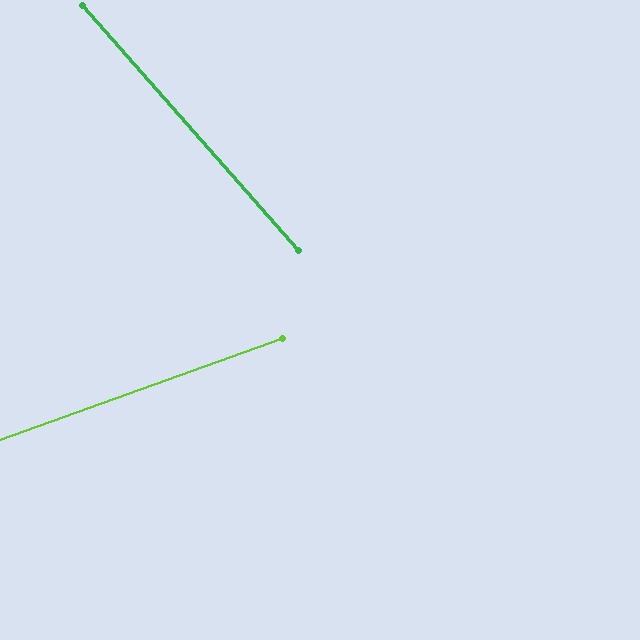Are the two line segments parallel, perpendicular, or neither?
Neither parallel nor perpendicular — they differ by about 68°.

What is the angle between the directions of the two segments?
Approximately 68 degrees.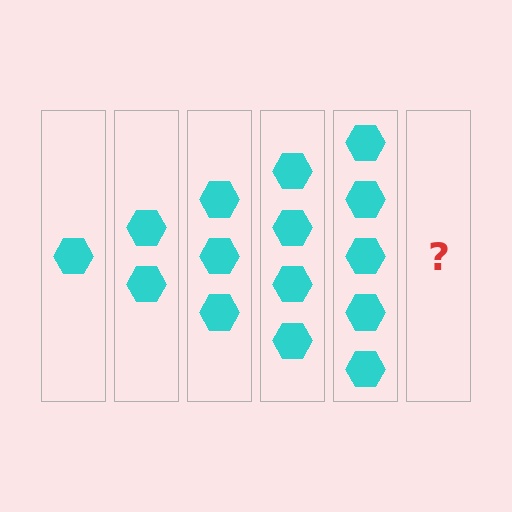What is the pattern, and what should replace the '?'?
The pattern is that each step adds one more hexagon. The '?' should be 6 hexagons.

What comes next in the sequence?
The next element should be 6 hexagons.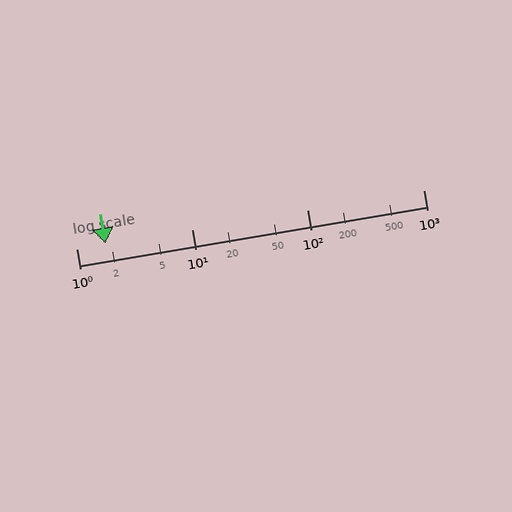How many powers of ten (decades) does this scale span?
The scale spans 3 decades, from 1 to 1000.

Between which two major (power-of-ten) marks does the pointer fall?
The pointer is between 1 and 10.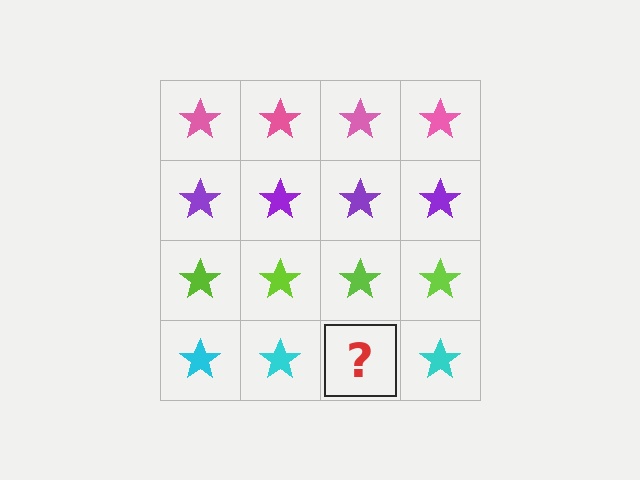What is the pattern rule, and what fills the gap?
The rule is that each row has a consistent color. The gap should be filled with a cyan star.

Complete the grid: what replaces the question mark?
The question mark should be replaced with a cyan star.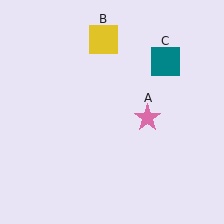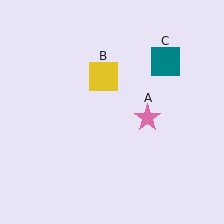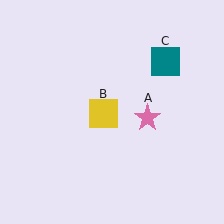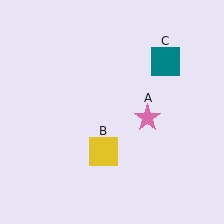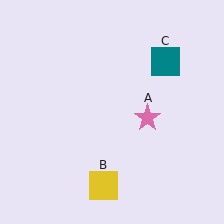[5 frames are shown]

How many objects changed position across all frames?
1 object changed position: yellow square (object B).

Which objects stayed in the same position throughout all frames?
Pink star (object A) and teal square (object C) remained stationary.